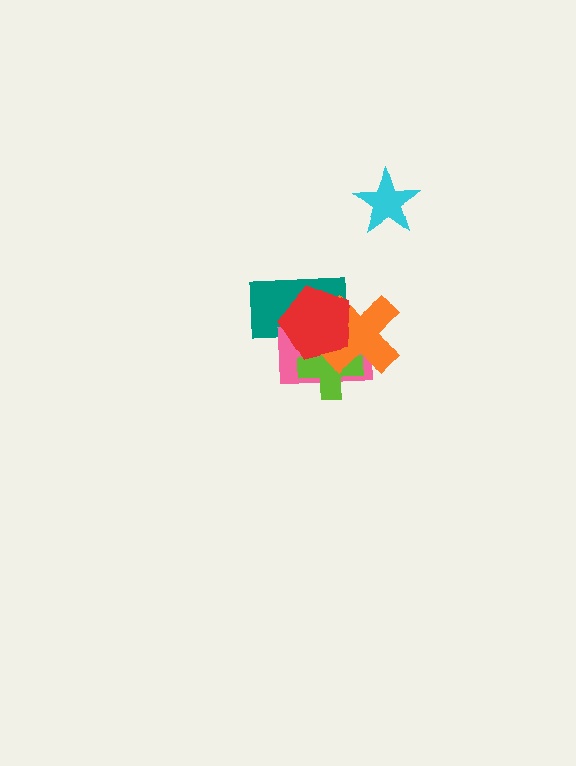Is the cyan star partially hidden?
No, no other shape covers it.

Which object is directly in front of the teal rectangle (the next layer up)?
The pink rectangle is directly in front of the teal rectangle.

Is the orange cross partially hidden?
Yes, it is partially covered by another shape.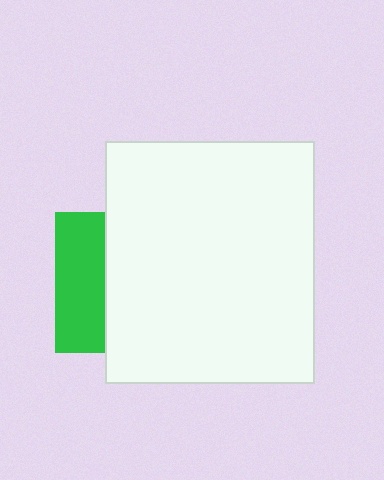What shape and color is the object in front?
The object in front is a white rectangle.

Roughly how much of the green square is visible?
A small part of it is visible (roughly 35%).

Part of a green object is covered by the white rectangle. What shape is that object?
It is a square.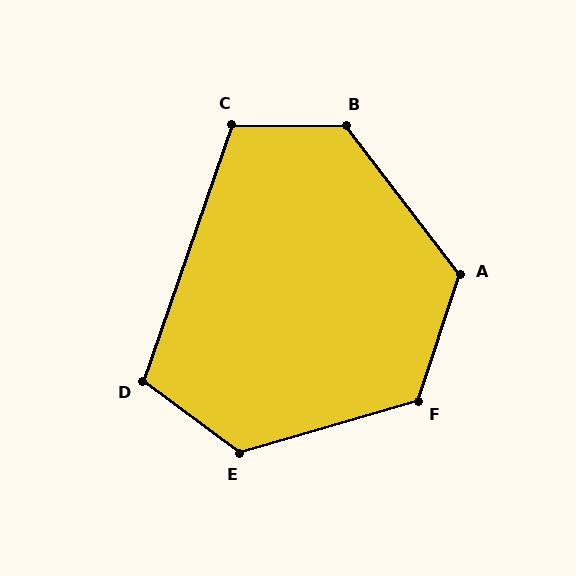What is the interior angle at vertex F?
Approximately 125 degrees (obtuse).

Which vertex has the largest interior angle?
B, at approximately 128 degrees.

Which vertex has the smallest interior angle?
D, at approximately 108 degrees.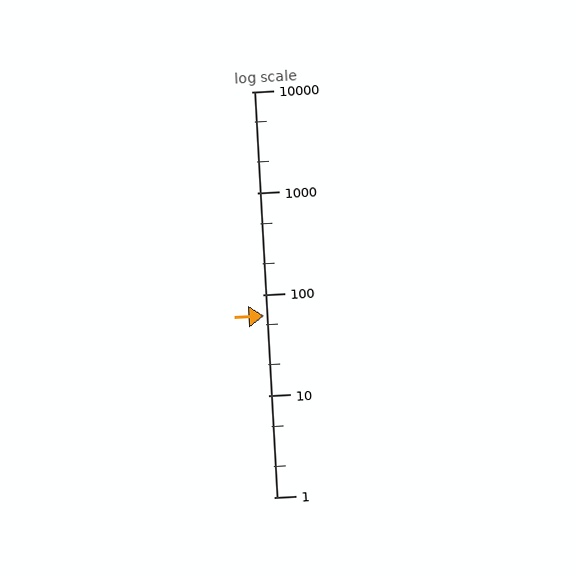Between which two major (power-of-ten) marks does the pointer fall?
The pointer is between 10 and 100.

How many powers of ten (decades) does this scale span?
The scale spans 4 decades, from 1 to 10000.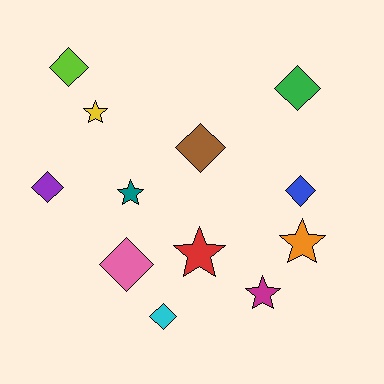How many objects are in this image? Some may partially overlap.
There are 12 objects.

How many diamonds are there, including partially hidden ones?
There are 7 diamonds.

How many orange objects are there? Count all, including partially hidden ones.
There is 1 orange object.